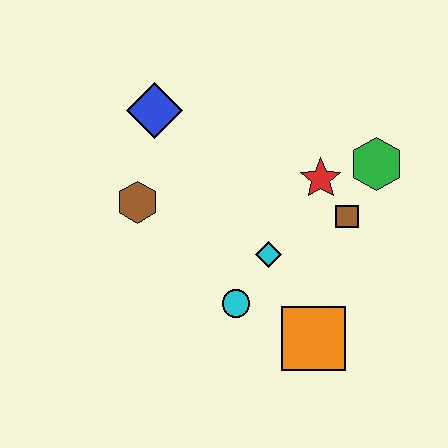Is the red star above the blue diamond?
No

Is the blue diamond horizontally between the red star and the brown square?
No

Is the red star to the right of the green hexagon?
No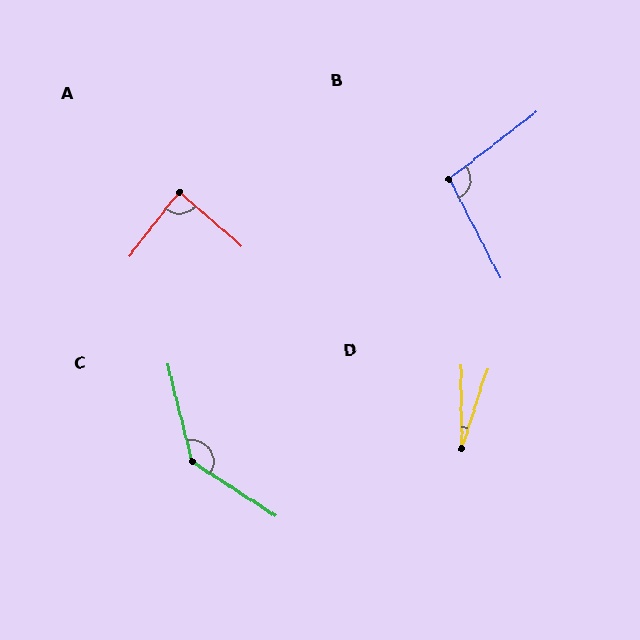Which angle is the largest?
C, at approximately 137 degrees.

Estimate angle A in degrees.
Approximately 87 degrees.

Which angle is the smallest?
D, at approximately 19 degrees.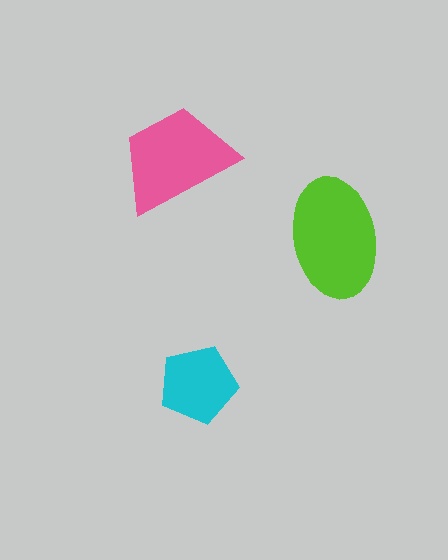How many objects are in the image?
There are 3 objects in the image.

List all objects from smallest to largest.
The cyan pentagon, the pink trapezoid, the lime ellipse.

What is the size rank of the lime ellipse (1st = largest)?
1st.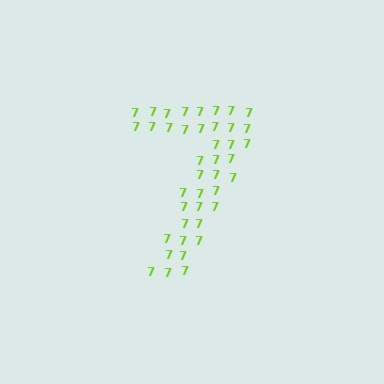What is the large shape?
The large shape is the digit 7.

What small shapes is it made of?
It is made of small digit 7's.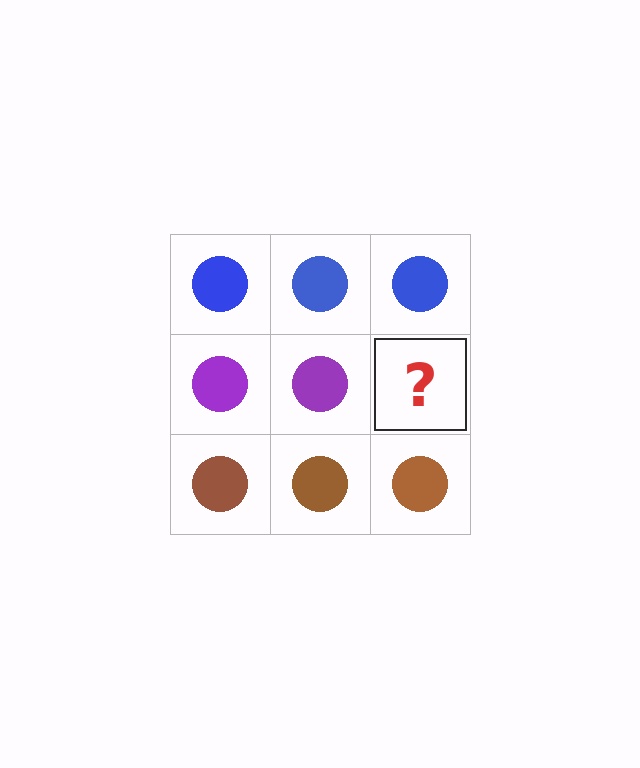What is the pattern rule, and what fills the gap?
The rule is that each row has a consistent color. The gap should be filled with a purple circle.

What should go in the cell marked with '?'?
The missing cell should contain a purple circle.